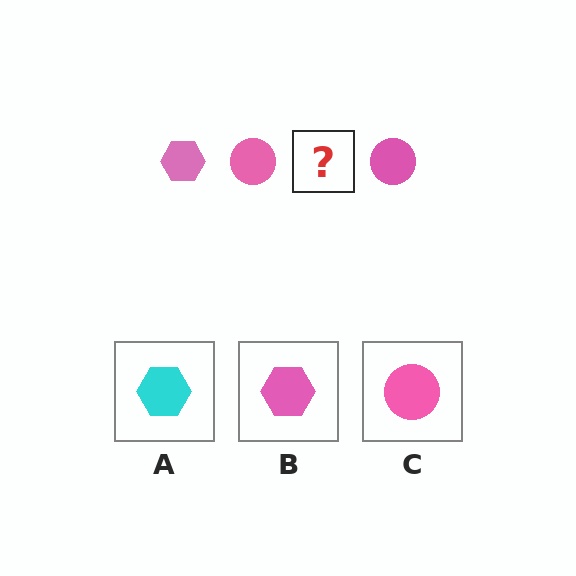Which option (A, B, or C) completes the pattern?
B.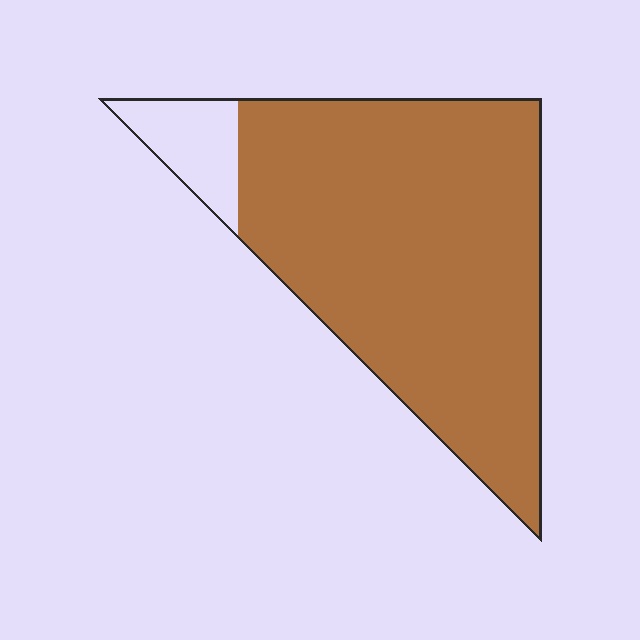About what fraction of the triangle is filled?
About nine tenths (9/10).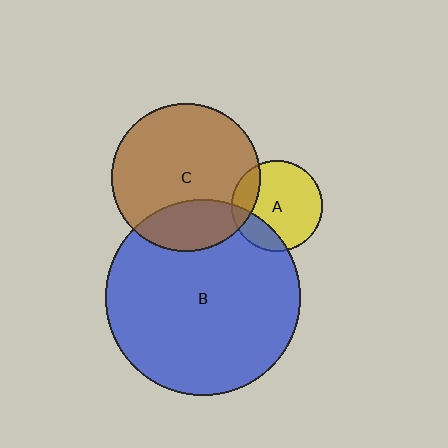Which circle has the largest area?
Circle B (blue).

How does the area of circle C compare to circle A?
Approximately 2.6 times.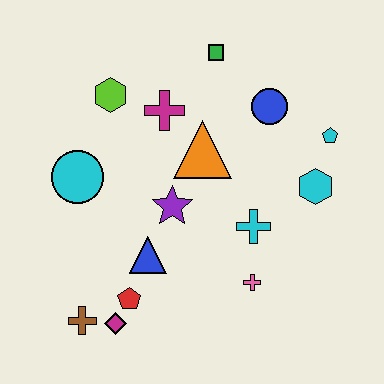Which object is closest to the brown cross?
The magenta diamond is closest to the brown cross.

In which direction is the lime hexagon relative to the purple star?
The lime hexagon is above the purple star.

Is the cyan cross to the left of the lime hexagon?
No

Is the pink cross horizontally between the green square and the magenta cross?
No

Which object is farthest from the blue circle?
The brown cross is farthest from the blue circle.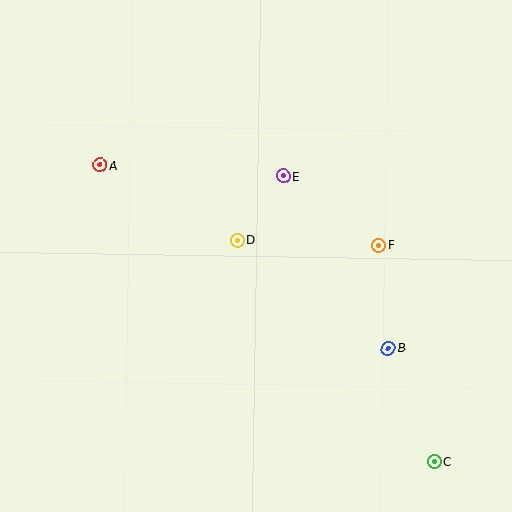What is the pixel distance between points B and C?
The distance between B and C is 122 pixels.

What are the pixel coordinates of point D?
Point D is at (237, 240).